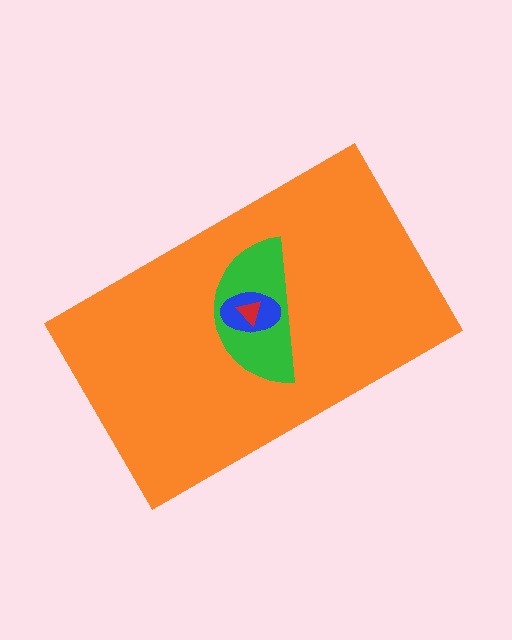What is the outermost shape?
The orange rectangle.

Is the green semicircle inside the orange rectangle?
Yes.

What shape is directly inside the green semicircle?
The blue ellipse.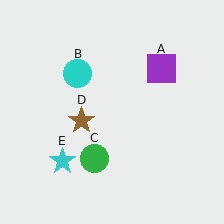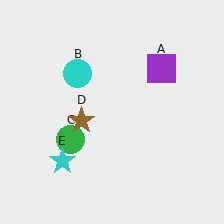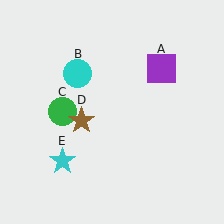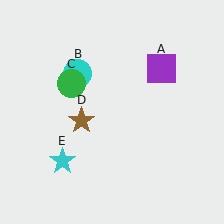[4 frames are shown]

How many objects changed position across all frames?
1 object changed position: green circle (object C).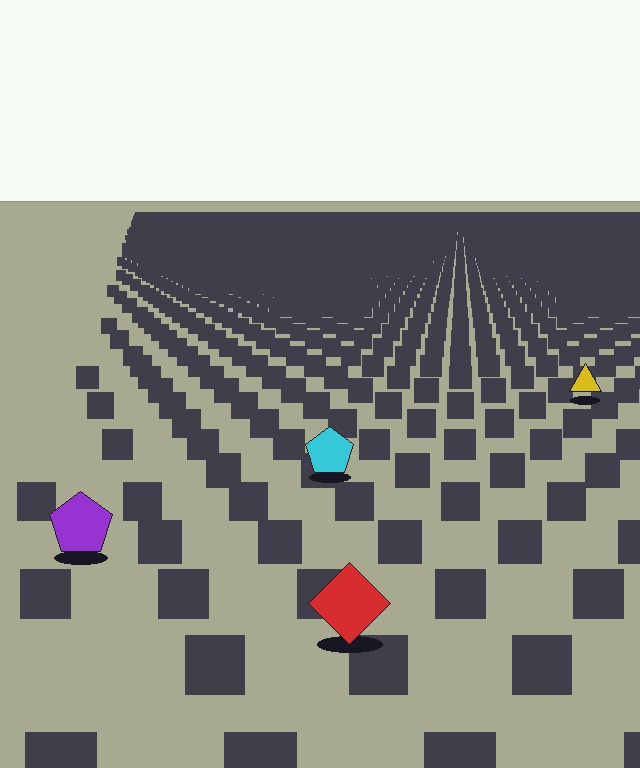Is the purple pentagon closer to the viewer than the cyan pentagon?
Yes. The purple pentagon is closer — you can tell from the texture gradient: the ground texture is coarser near it.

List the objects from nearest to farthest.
From nearest to farthest: the red diamond, the purple pentagon, the cyan pentagon, the yellow triangle.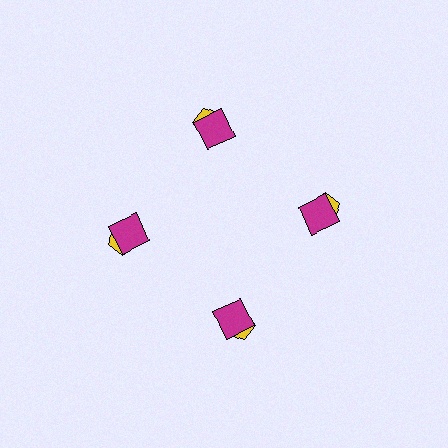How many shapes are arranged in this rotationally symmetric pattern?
There are 8 shapes, arranged in 4 groups of 2.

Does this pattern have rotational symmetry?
Yes, this pattern has 4-fold rotational symmetry. It looks the same after rotating 90 degrees around the center.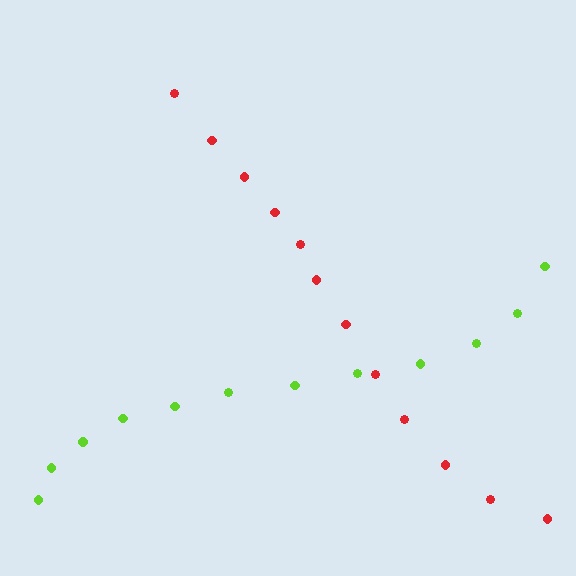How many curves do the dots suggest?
There are 2 distinct paths.